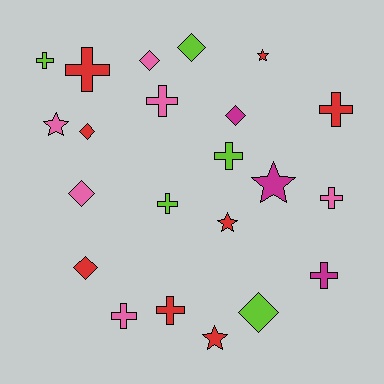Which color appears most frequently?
Red, with 8 objects.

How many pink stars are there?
There is 1 pink star.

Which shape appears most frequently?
Cross, with 10 objects.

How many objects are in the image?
There are 22 objects.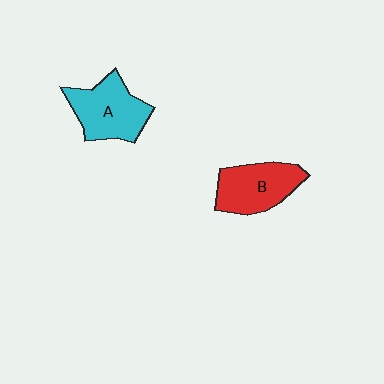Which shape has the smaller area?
Shape B (red).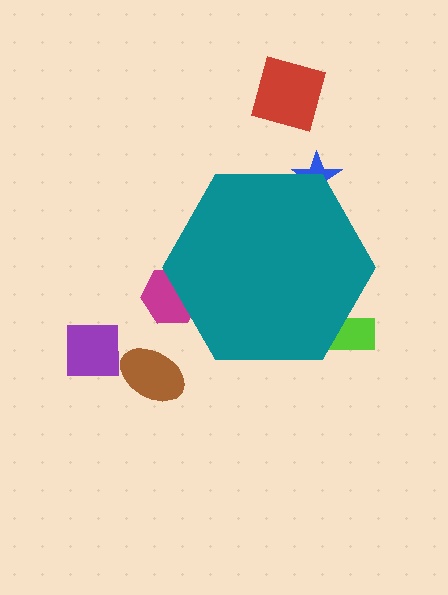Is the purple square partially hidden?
No, the purple square is fully visible.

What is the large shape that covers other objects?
A teal hexagon.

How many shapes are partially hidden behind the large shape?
3 shapes are partially hidden.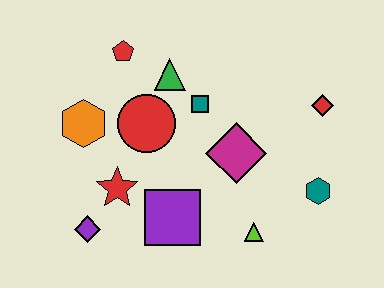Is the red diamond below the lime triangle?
No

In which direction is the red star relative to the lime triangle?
The red star is to the left of the lime triangle.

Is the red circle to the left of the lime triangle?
Yes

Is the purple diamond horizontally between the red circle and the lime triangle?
No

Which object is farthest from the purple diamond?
The red diamond is farthest from the purple diamond.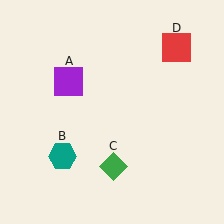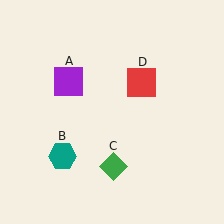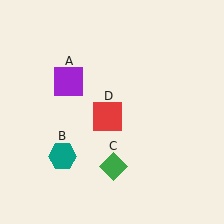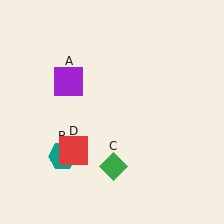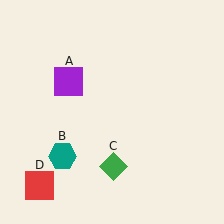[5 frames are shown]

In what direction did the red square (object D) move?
The red square (object D) moved down and to the left.